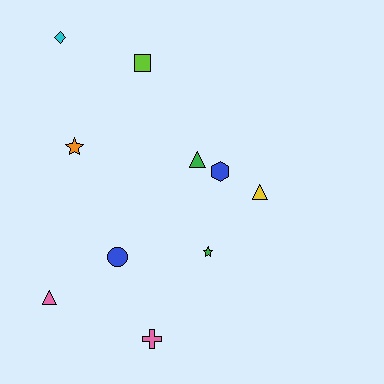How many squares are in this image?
There is 1 square.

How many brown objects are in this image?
There are no brown objects.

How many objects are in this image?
There are 10 objects.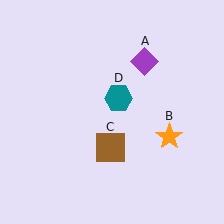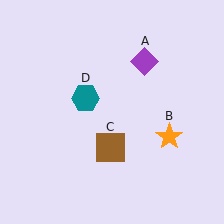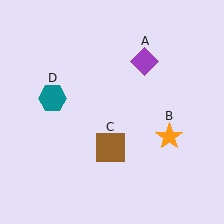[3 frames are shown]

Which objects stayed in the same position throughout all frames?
Purple diamond (object A) and orange star (object B) and brown square (object C) remained stationary.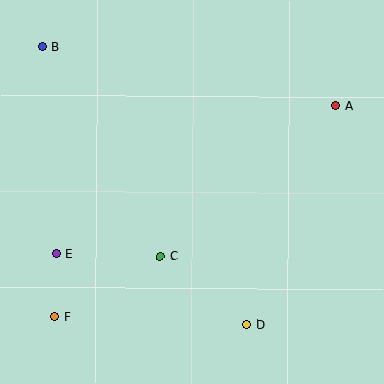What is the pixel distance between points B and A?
The distance between B and A is 299 pixels.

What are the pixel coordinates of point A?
Point A is at (335, 106).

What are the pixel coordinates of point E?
Point E is at (56, 254).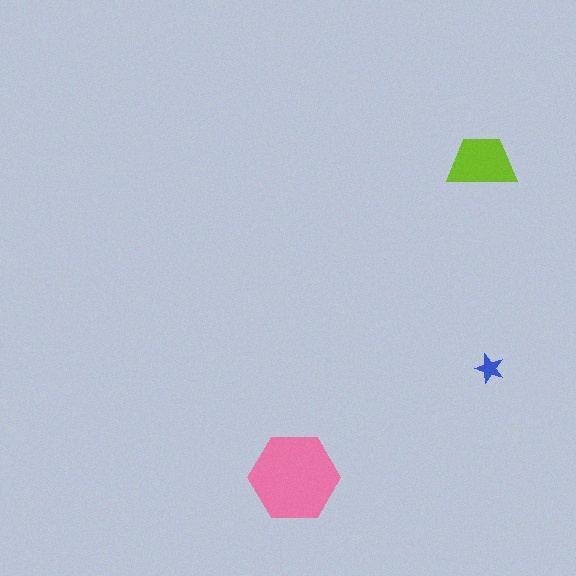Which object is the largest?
The pink hexagon.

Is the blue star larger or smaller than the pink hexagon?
Smaller.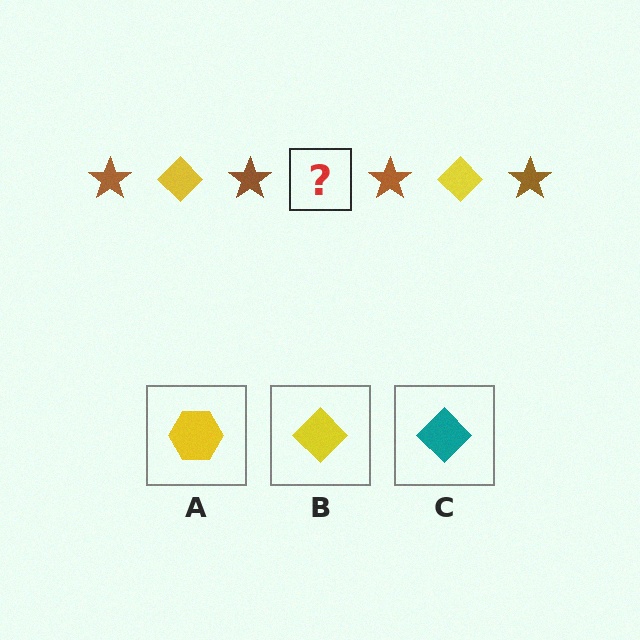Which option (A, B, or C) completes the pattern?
B.